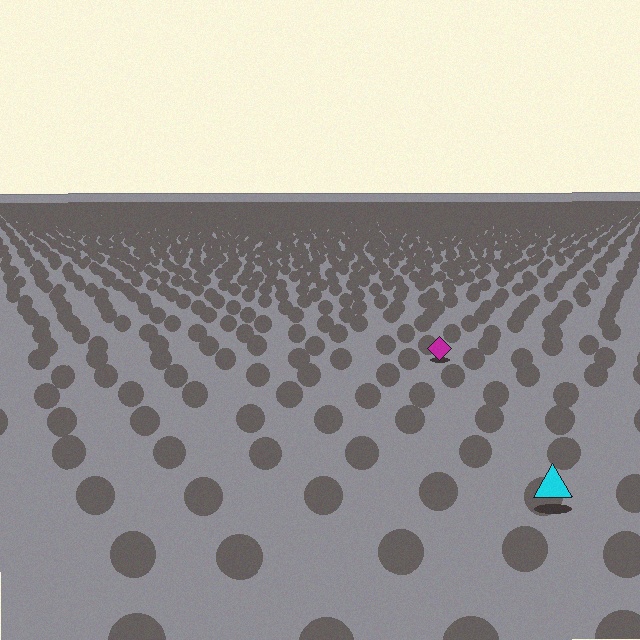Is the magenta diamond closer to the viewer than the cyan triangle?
No. The cyan triangle is closer — you can tell from the texture gradient: the ground texture is coarser near it.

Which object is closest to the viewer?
The cyan triangle is closest. The texture marks near it are larger and more spread out.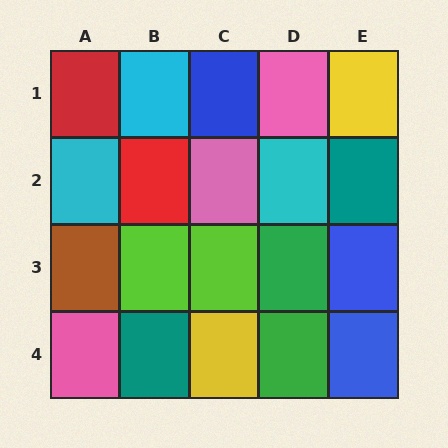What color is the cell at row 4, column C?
Yellow.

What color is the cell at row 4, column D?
Green.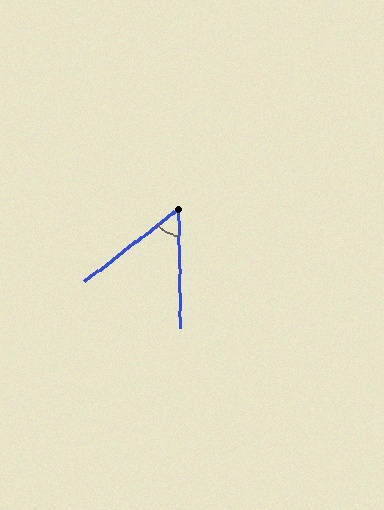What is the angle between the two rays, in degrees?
Approximately 53 degrees.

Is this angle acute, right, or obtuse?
It is acute.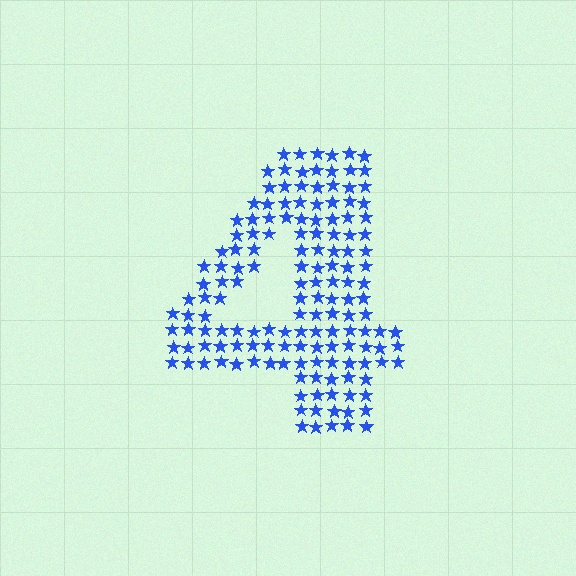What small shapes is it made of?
It is made of small stars.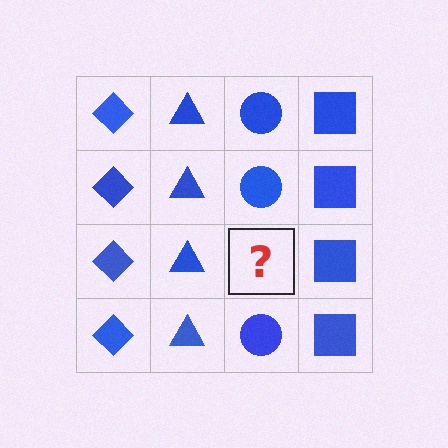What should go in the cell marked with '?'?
The missing cell should contain a blue circle.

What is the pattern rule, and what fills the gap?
The rule is that each column has a consistent shape. The gap should be filled with a blue circle.